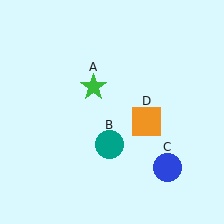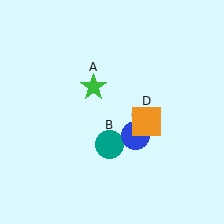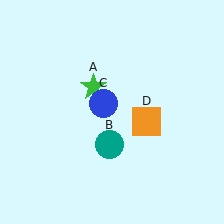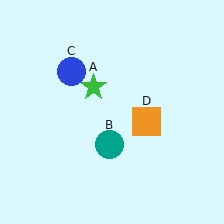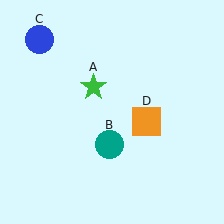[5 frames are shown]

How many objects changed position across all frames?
1 object changed position: blue circle (object C).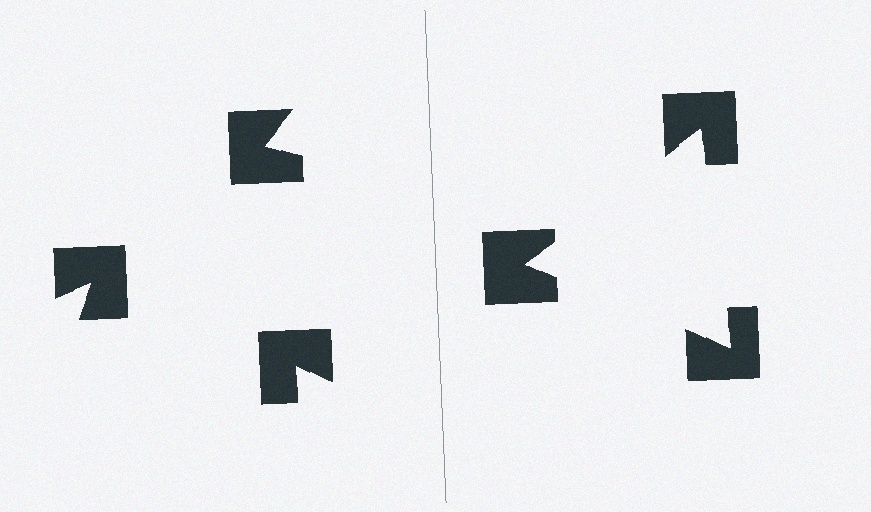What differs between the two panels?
The notched squares are positioned identically on both sides; only the wedge orientations differ. On the right they align to a triangle; on the left they are misaligned.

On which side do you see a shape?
An illusory triangle appears on the right side. On the left side the wedge cuts are rotated, so no coherent shape forms.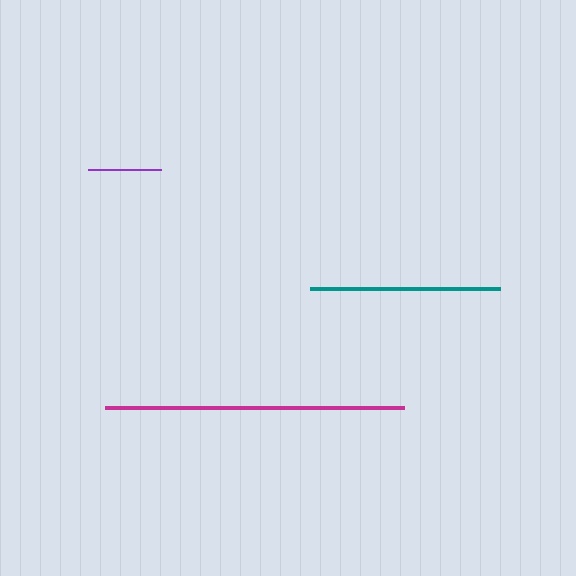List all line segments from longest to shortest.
From longest to shortest: magenta, teal, purple.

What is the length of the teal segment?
The teal segment is approximately 190 pixels long.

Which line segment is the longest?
The magenta line is the longest at approximately 298 pixels.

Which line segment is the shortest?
The purple line is the shortest at approximately 72 pixels.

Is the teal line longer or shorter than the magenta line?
The magenta line is longer than the teal line.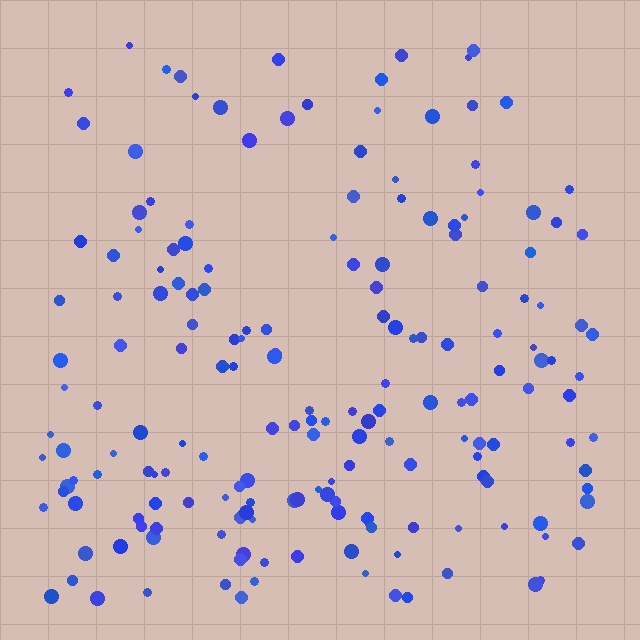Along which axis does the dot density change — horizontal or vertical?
Vertical.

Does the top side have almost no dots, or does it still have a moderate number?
Still a moderate number, just noticeably fewer than the bottom.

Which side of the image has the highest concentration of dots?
The bottom.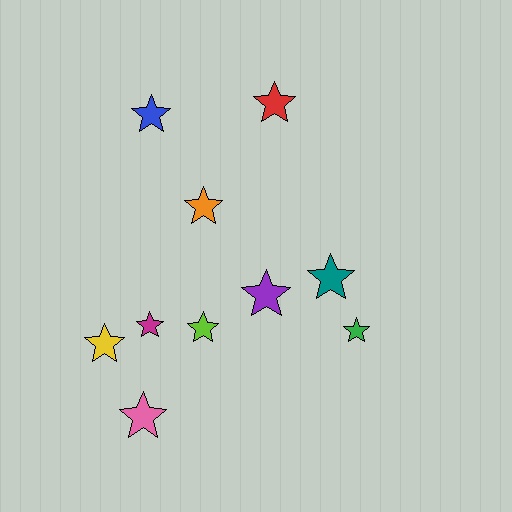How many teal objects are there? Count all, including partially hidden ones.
There is 1 teal object.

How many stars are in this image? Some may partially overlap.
There are 10 stars.